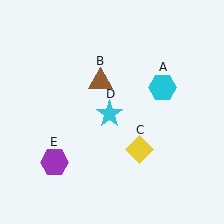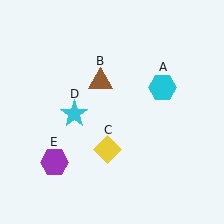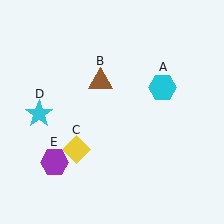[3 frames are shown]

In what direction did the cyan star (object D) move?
The cyan star (object D) moved left.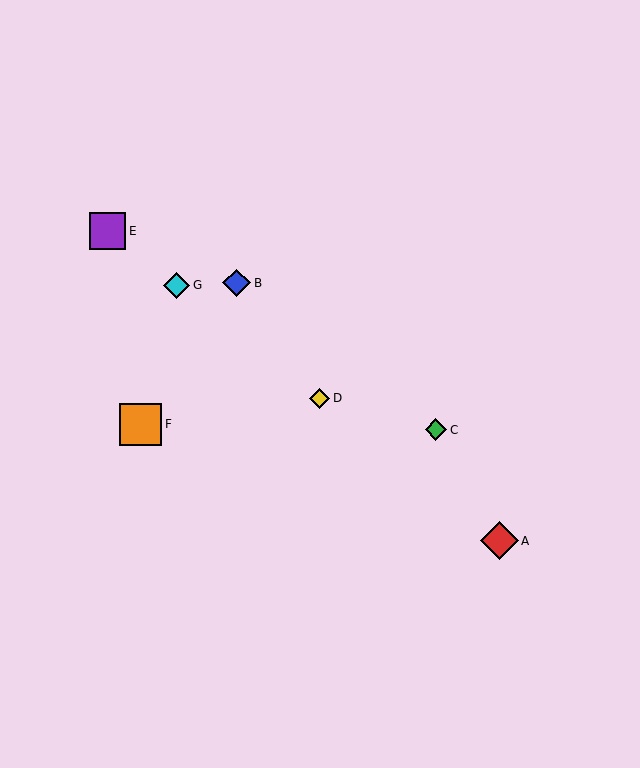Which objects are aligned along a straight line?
Objects A, D, E, G are aligned along a straight line.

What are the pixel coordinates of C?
Object C is at (436, 430).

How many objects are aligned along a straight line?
4 objects (A, D, E, G) are aligned along a straight line.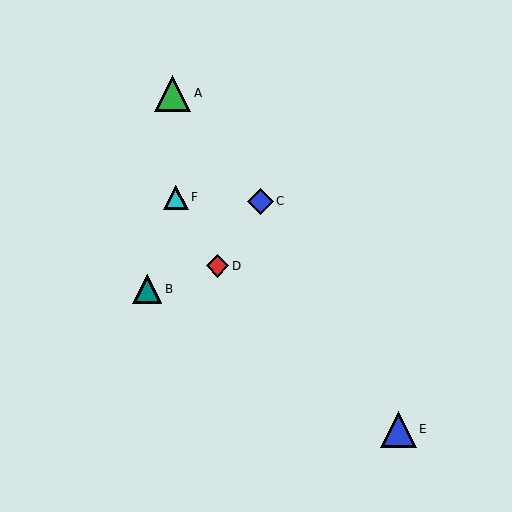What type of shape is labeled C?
Shape C is a blue diamond.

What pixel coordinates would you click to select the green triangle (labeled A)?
Click at (173, 93) to select the green triangle A.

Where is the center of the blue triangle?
The center of the blue triangle is at (399, 429).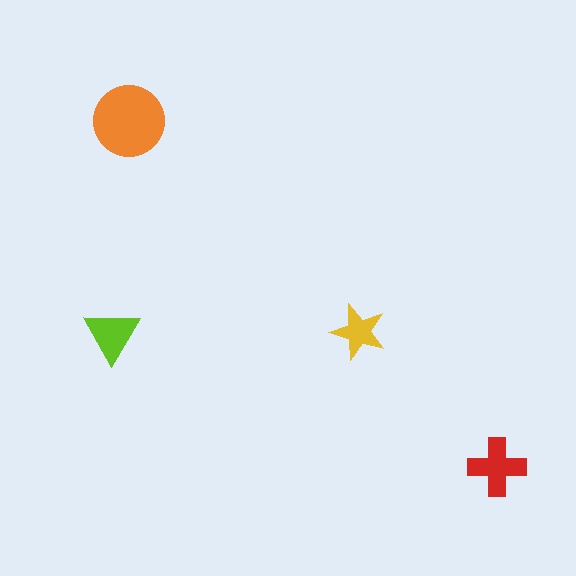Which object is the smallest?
The yellow star.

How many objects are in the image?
There are 4 objects in the image.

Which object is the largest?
The orange circle.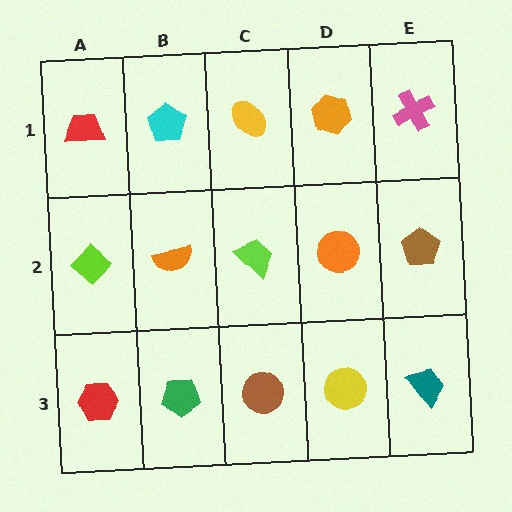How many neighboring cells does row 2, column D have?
4.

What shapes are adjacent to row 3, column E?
A brown pentagon (row 2, column E), a yellow circle (row 3, column D).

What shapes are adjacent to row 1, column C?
A lime trapezoid (row 2, column C), a cyan pentagon (row 1, column B), an orange hexagon (row 1, column D).